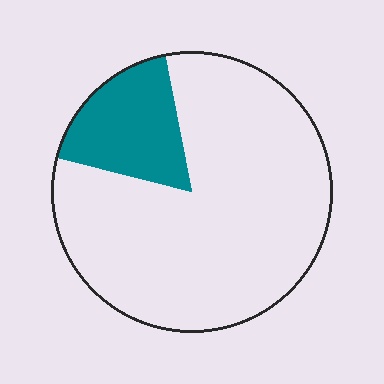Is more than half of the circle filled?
No.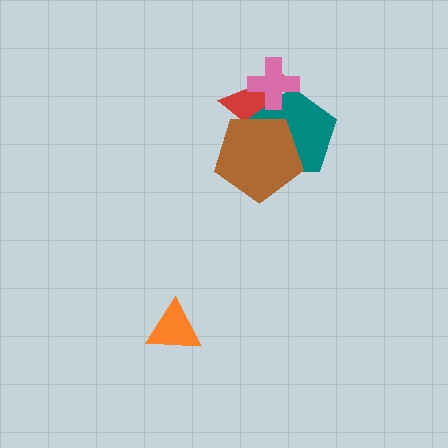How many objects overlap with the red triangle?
3 objects overlap with the red triangle.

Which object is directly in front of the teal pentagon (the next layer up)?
The brown pentagon is directly in front of the teal pentagon.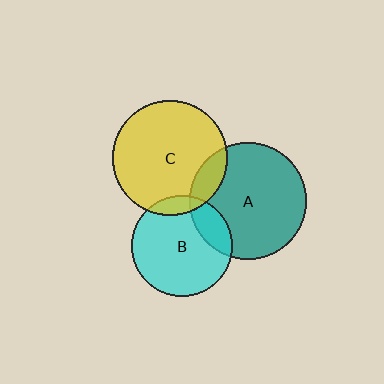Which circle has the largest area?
Circle A (teal).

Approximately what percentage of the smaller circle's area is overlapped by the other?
Approximately 20%.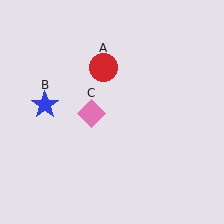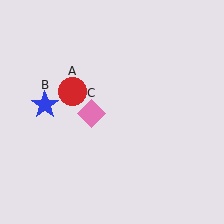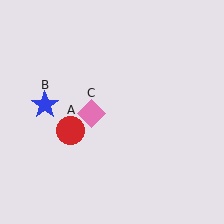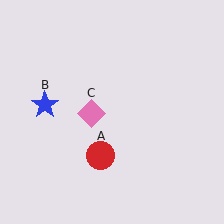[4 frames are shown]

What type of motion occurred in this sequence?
The red circle (object A) rotated counterclockwise around the center of the scene.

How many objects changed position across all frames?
1 object changed position: red circle (object A).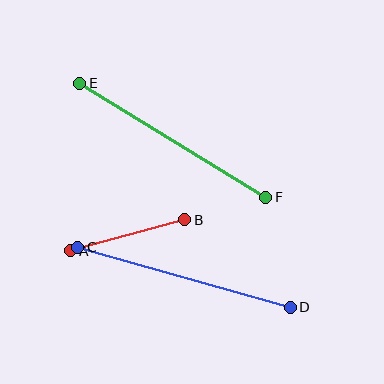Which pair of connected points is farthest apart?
Points C and D are farthest apart.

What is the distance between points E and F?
The distance is approximately 218 pixels.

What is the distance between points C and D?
The distance is approximately 221 pixels.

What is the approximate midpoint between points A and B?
The midpoint is at approximately (128, 235) pixels.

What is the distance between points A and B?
The distance is approximately 119 pixels.